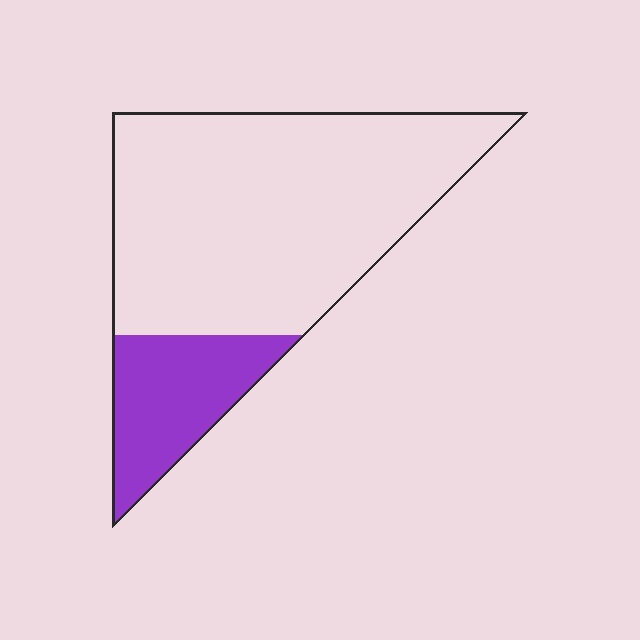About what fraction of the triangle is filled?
About one fifth (1/5).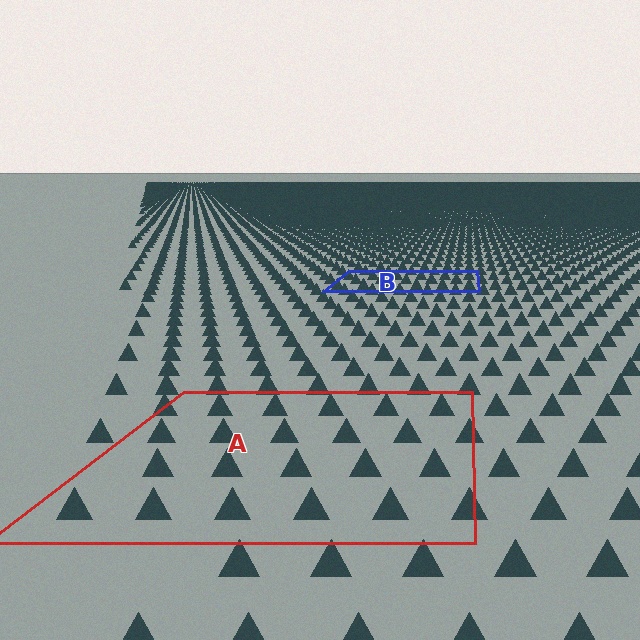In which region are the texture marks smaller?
The texture marks are smaller in region B, because it is farther away.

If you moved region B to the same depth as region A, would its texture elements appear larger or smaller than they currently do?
They would appear larger. At a closer depth, the same texture elements are projected at a bigger on-screen size.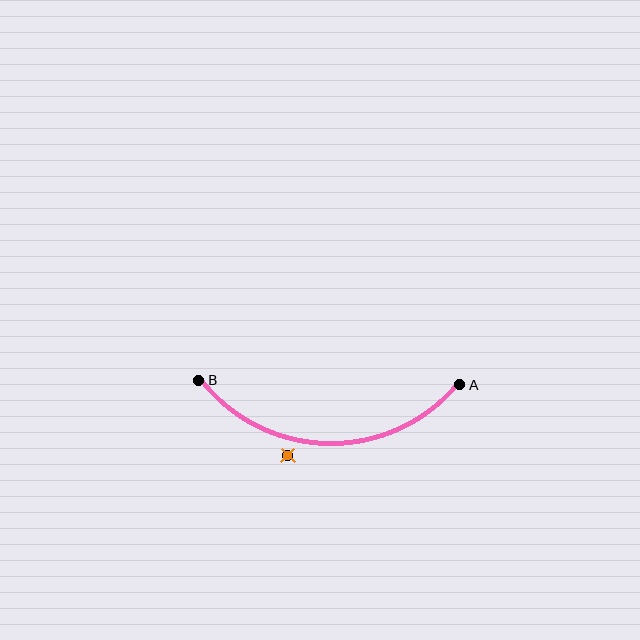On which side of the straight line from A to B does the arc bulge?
The arc bulges below the straight line connecting A and B.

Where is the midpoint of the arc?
The arc midpoint is the point on the curve farthest from the straight line joining A and B. It sits below that line.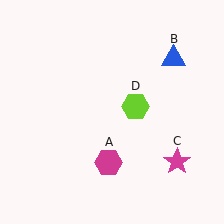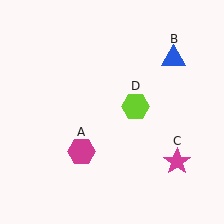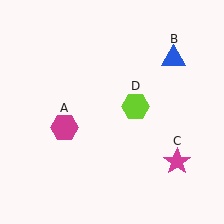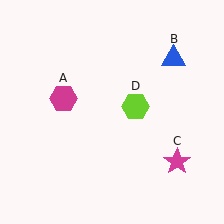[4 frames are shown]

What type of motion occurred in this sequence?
The magenta hexagon (object A) rotated clockwise around the center of the scene.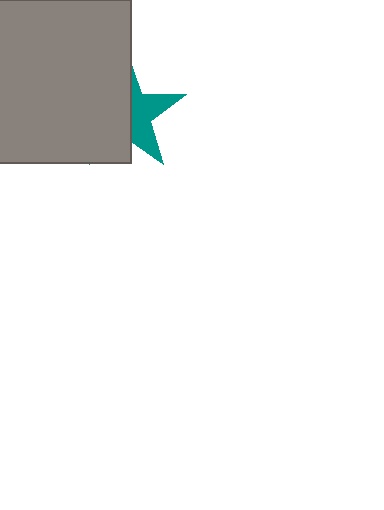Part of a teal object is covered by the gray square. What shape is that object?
It is a star.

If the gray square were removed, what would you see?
You would see the complete teal star.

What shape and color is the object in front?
The object in front is a gray square.